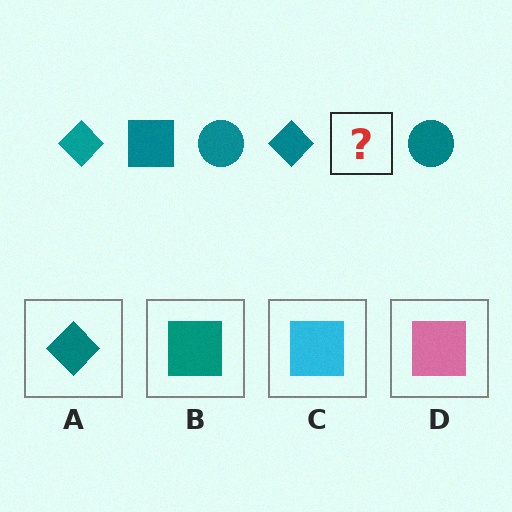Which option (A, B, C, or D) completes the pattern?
B.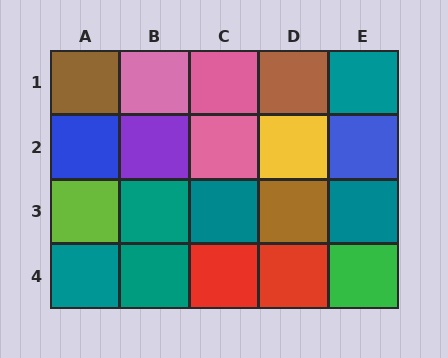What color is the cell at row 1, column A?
Brown.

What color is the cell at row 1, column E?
Teal.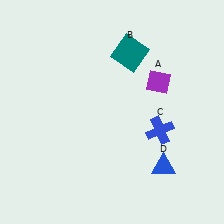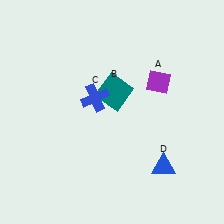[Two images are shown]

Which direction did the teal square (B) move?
The teal square (B) moved down.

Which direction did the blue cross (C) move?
The blue cross (C) moved left.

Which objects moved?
The objects that moved are: the teal square (B), the blue cross (C).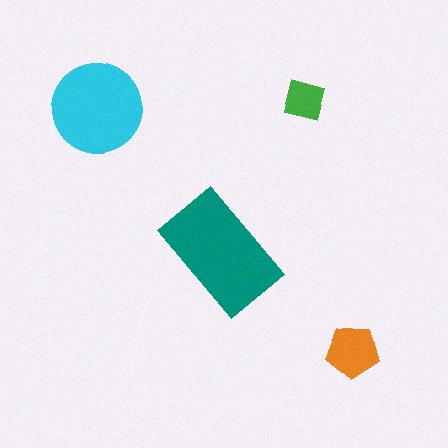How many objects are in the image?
There are 4 objects in the image.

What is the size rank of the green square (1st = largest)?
4th.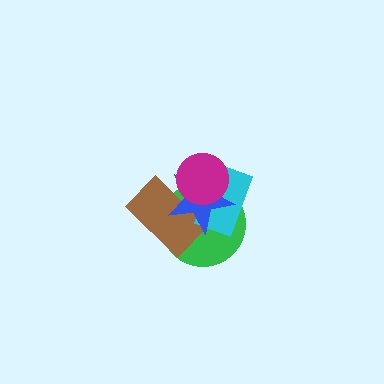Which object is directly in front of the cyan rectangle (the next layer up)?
The blue star is directly in front of the cyan rectangle.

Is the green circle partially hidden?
Yes, it is partially covered by another shape.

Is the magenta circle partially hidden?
No, no other shape covers it.